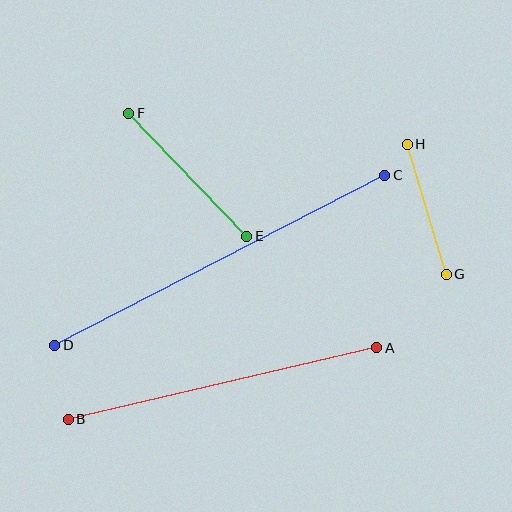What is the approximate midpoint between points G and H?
The midpoint is at approximately (427, 209) pixels.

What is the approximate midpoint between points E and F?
The midpoint is at approximately (188, 175) pixels.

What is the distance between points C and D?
The distance is approximately 371 pixels.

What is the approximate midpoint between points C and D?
The midpoint is at approximately (220, 260) pixels.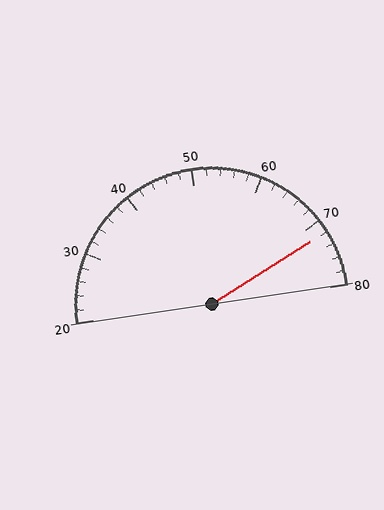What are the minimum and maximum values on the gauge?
The gauge ranges from 20 to 80.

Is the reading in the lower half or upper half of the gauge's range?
The reading is in the upper half of the range (20 to 80).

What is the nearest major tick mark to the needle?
The nearest major tick mark is 70.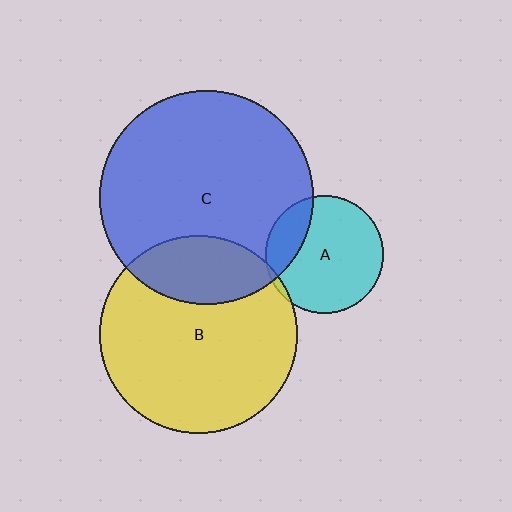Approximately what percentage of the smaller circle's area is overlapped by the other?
Approximately 20%.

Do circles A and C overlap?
Yes.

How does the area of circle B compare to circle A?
Approximately 2.8 times.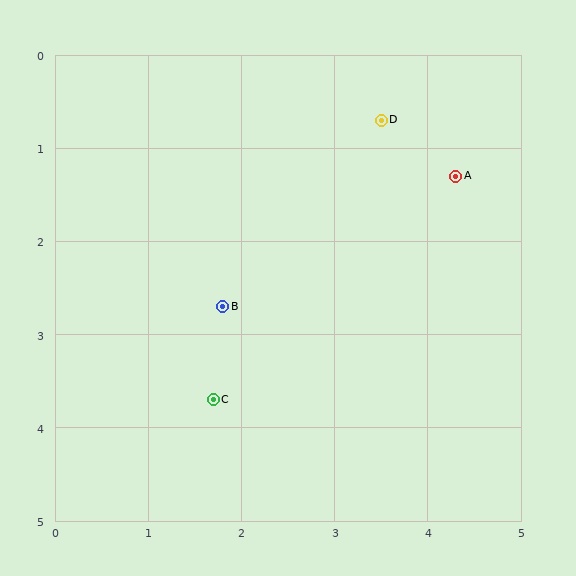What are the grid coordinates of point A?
Point A is at approximately (4.3, 1.3).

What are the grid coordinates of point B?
Point B is at approximately (1.8, 2.7).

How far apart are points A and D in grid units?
Points A and D are about 1.0 grid units apart.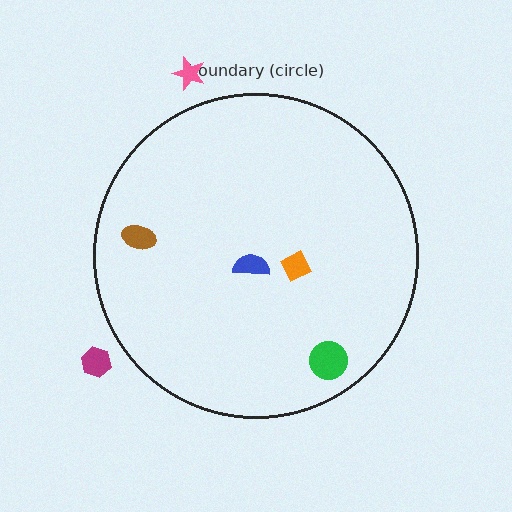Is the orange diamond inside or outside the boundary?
Inside.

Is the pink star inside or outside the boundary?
Outside.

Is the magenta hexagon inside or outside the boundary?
Outside.